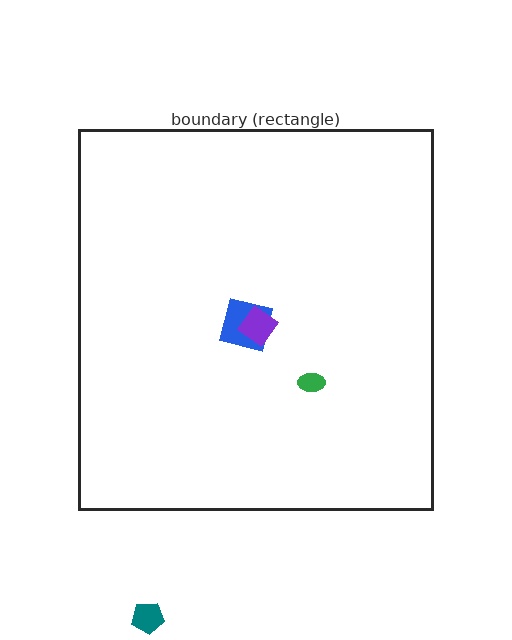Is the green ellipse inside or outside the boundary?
Inside.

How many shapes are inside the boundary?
3 inside, 1 outside.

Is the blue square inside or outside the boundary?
Inside.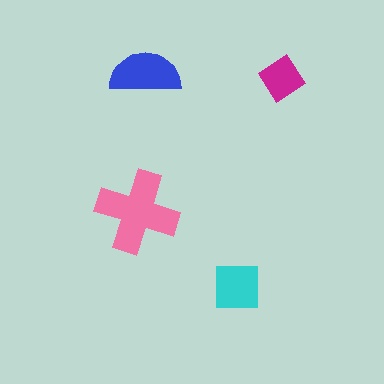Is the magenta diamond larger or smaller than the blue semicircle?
Smaller.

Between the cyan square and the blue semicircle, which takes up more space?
The blue semicircle.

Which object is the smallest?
The magenta diamond.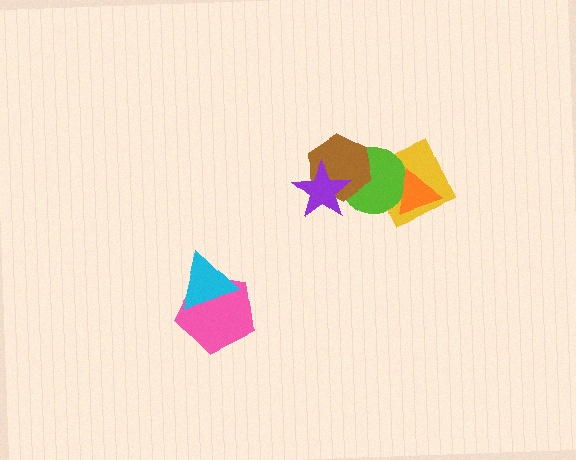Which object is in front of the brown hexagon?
The purple star is in front of the brown hexagon.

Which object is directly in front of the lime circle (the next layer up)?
The brown hexagon is directly in front of the lime circle.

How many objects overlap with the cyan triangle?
1 object overlaps with the cyan triangle.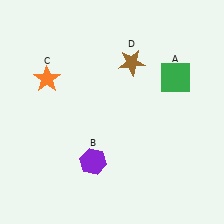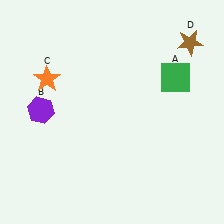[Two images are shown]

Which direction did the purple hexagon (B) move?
The purple hexagon (B) moved left.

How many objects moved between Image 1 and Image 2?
2 objects moved between the two images.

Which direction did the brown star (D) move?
The brown star (D) moved right.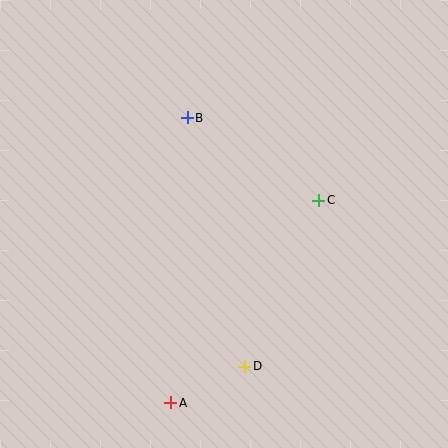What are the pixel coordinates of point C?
Point C is at (319, 200).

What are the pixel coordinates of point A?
Point A is at (171, 403).